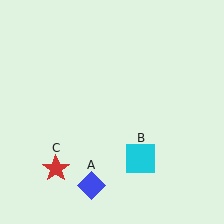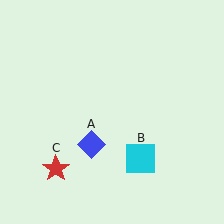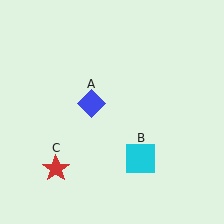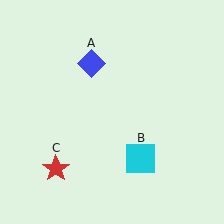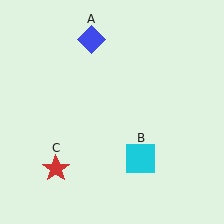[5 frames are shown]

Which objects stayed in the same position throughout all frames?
Cyan square (object B) and red star (object C) remained stationary.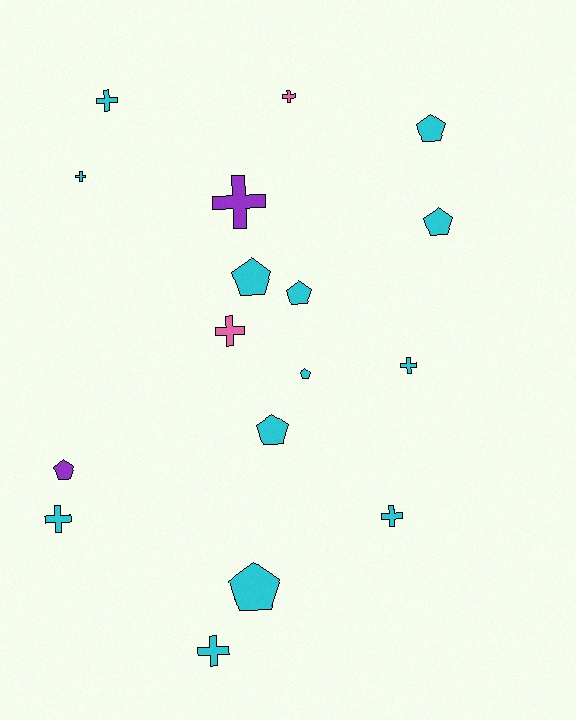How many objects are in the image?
There are 17 objects.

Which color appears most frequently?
Cyan, with 13 objects.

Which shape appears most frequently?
Cross, with 9 objects.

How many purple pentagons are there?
There is 1 purple pentagon.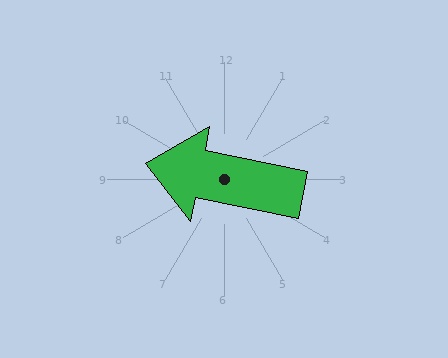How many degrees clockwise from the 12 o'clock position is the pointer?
Approximately 281 degrees.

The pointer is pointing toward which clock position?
Roughly 9 o'clock.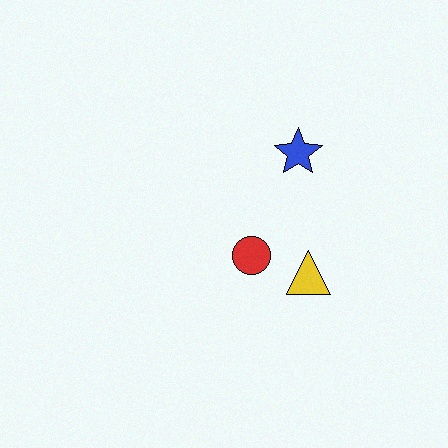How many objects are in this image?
There are 3 objects.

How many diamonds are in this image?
There are no diamonds.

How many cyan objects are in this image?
There are no cyan objects.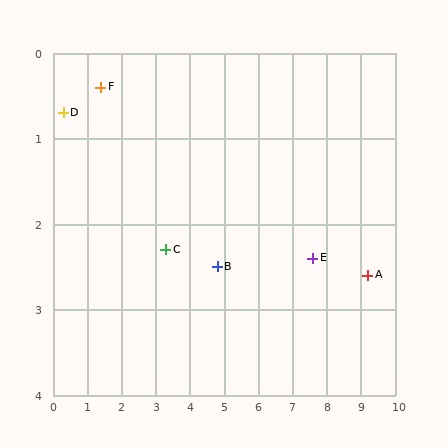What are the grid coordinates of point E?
Point E is at approximately (7.6, 2.4).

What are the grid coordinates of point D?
Point D is at approximately (0.3, 0.7).